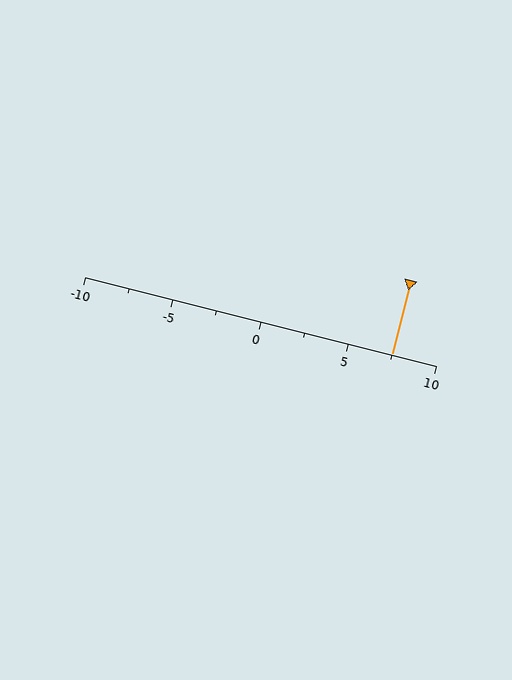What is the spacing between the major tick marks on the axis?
The major ticks are spaced 5 apart.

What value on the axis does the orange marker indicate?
The marker indicates approximately 7.5.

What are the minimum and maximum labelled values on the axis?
The axis runs from -10 to 10.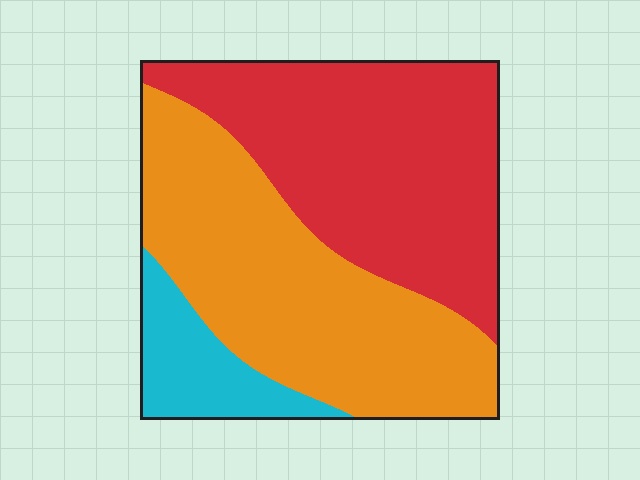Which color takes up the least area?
Cyan, at roughly 10%.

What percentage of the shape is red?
Red covers 44% of the shape.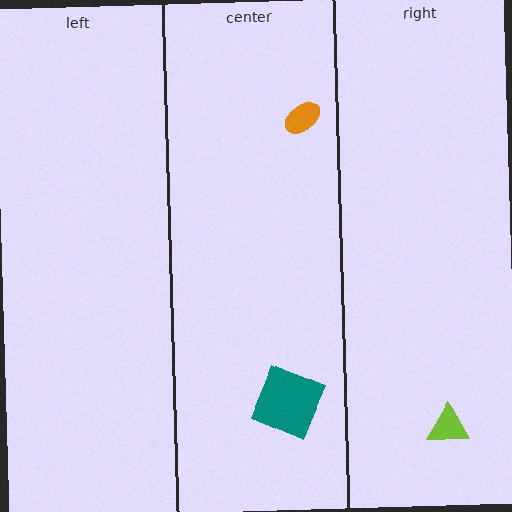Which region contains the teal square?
The center region.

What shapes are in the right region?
The lime triangle.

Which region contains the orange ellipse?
The center region.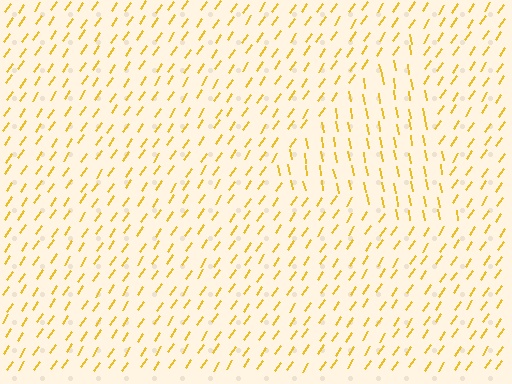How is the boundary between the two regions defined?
The boundary is defined purely by a change in line orientation (approximately 45 degrees difference). All lines are the same color and thickness.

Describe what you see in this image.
The image is filled with small yellow line segments. A triangle region in the image has lines oriented differently from the surrounding lines, creating a visible texture boundary.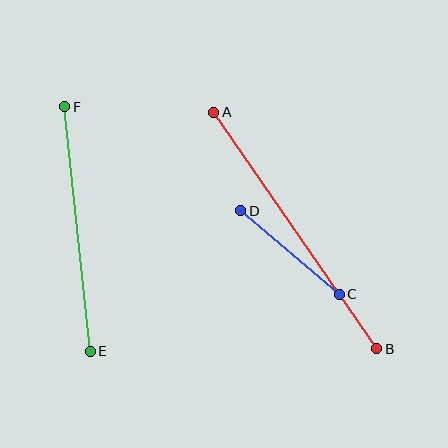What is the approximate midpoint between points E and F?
The midpoint is at approximately (77, 229) pixels.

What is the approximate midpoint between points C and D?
The midpoint is at approximately (290, 253) pixels.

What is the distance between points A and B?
The distance is approximately 288 pixels.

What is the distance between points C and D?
The distance is approximately 129 pixels.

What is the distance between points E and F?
The distance is approximately 246 pixels.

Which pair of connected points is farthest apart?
Points A and B are farthest apart.